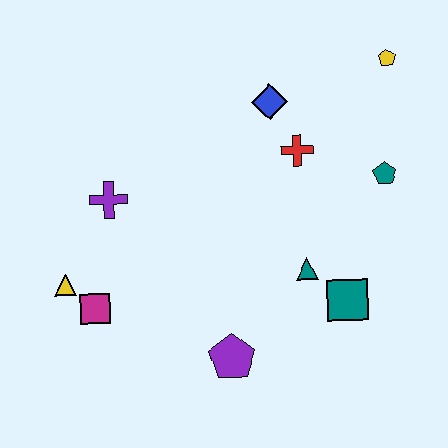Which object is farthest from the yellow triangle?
The yellow pentagon is farthest from the yellow triangle.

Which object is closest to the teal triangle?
The teal square is closest to the teal triangle.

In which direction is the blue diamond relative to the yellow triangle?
The blue diamond is to the right of the yellow triangle.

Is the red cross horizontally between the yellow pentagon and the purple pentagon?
Yes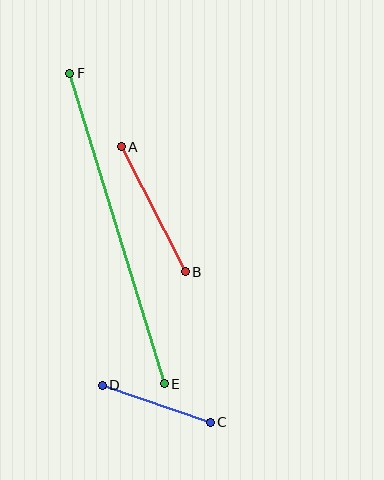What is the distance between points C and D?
The distance is approximately 114 pixels.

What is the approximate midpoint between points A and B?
The midpoint is at approximately (153, 209) pixels.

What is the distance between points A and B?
The distance is approximately 140 pixels.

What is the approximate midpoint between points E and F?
The midpoint is at approximately (117, 228) pixels.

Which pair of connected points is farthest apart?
Points E and F are farthest apart.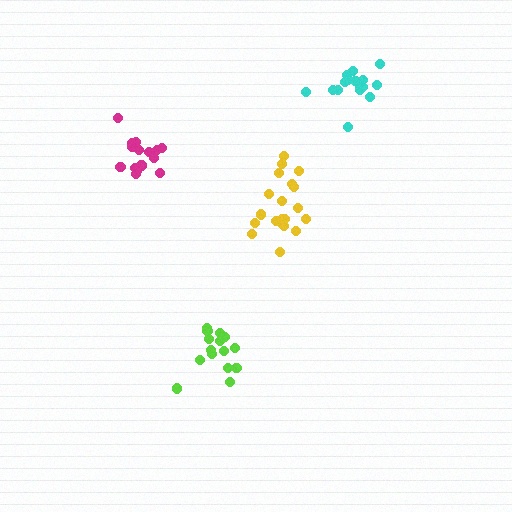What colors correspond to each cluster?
The clusters are colored: lime, cyan, yellow, magenta.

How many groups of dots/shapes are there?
There are 4 groups.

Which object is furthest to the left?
The magenta cluster is leftmost.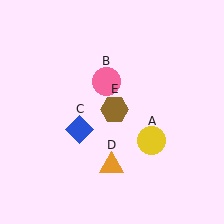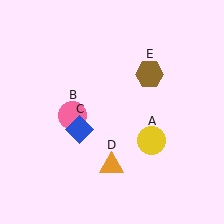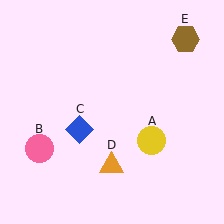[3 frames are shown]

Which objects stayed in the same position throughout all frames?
Yellow circle (object A) and blue diamond (object C) and orange triangle (object D) remained stationary.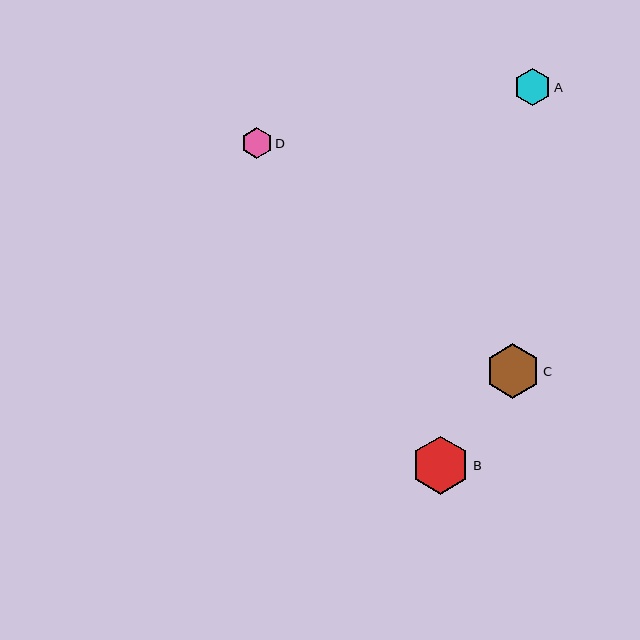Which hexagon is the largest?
Hexagon B is the largest with a size of approximately 58 pixels.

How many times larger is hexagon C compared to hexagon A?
Hexagon C is approximately 1.5 times the size of hexagon A.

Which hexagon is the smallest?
Hexagon D is the smallest with a size of approximately 31 pixels.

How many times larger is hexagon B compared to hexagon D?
Hexagon B is approximately 1.9 times the size of hexagon D.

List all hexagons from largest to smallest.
From largest to smallest: B, C, A, D.